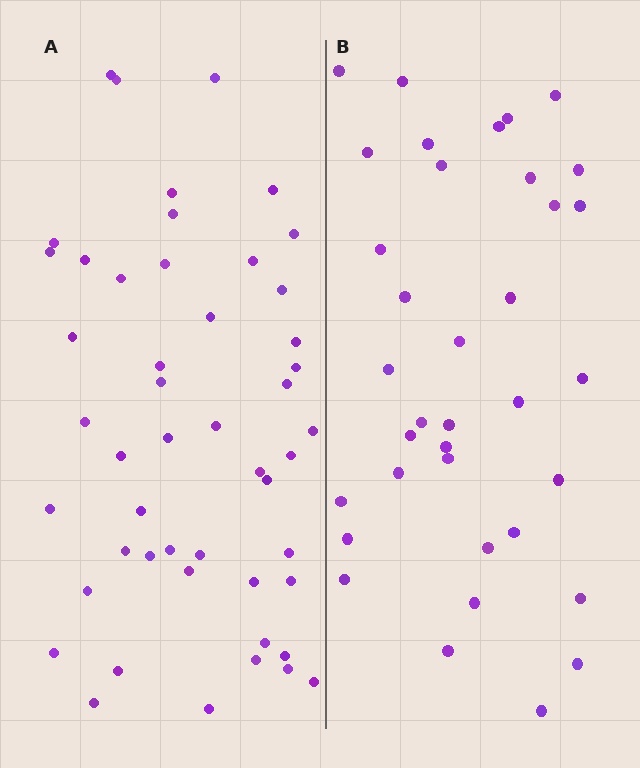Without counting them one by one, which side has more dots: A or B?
Region A (the left region) has more dots.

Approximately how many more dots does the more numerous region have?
Region A has approximately 15 more dots than region B.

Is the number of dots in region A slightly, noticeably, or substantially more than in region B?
Region A has noticeably more, but not dramatically so. The ratio is roughly 1.4 to 1.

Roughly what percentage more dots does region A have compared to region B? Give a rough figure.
About 35% more.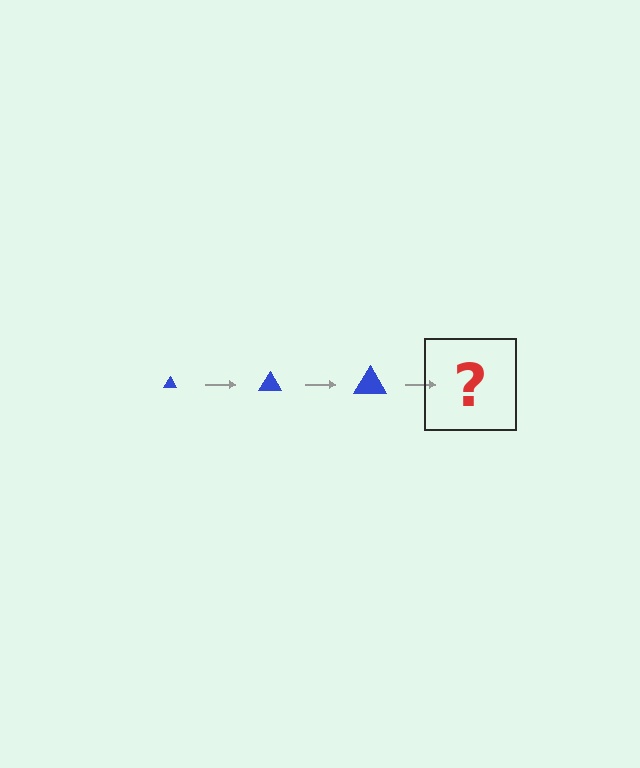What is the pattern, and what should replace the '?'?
The pattern is that the triangle gets progressively larger each step. The '?' should be a blue triangle, larger than the previous one.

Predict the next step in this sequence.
The next step is a blue triangle, larger than the previous one.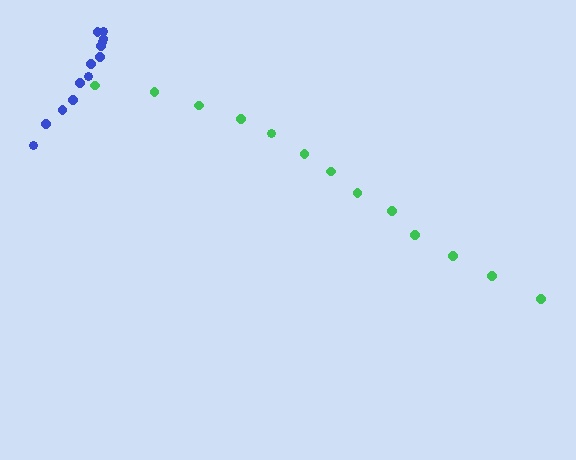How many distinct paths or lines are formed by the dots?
There are 2 distinct paths.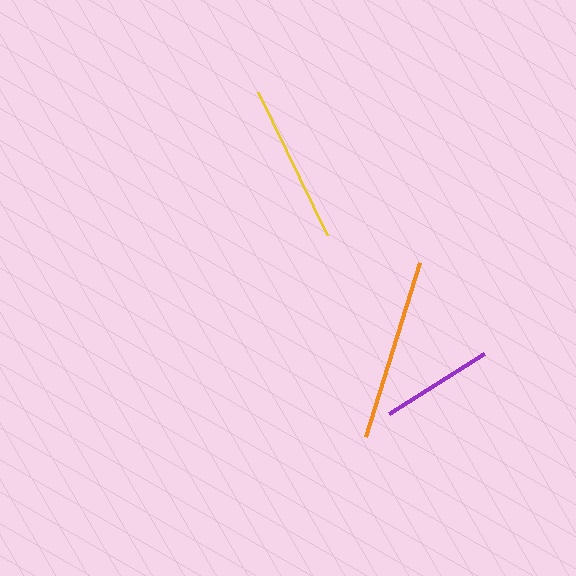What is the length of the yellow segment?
The yellow segment is approximately 159 pixels long.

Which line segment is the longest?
The orange line is the longest at approximately 182 pixels.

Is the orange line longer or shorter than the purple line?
The orange line is longer than the purple line.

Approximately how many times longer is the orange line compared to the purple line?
The orange line is approximately 1.6 times the length of the purple line.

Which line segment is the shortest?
The purple line is the shortest at approximately 112 pixels.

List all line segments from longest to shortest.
From longest to shortest: orange, yellow, purple.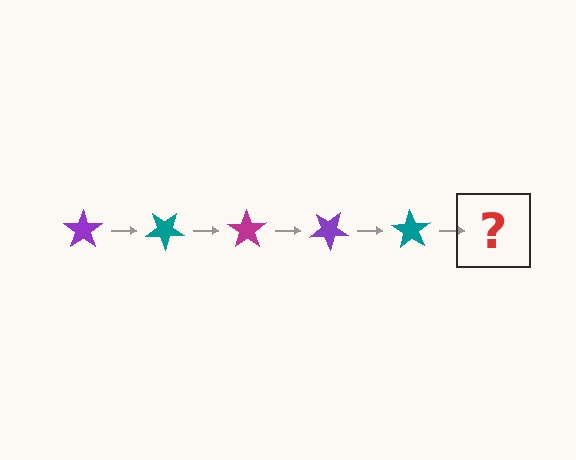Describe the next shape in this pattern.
It should be a magenta star, rotated 175 degrees from the start.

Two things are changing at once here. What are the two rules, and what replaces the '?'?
The two rules are that it rotates 35 degrees each step and the color cycles through purple, teal, and magenta. The '?' should be a magenta star, rotated 175 degrees from the start.